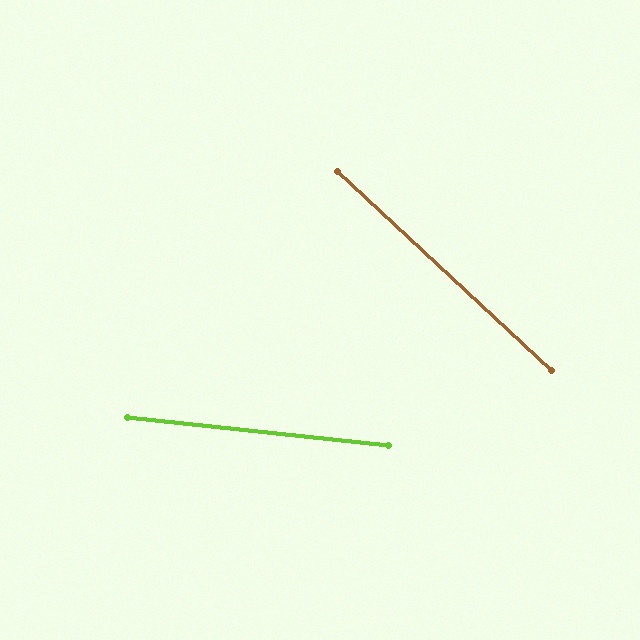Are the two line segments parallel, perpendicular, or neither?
Neither parallel nor perpendicular — they differ by about 37°.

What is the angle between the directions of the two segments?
Approximately 37 degrees.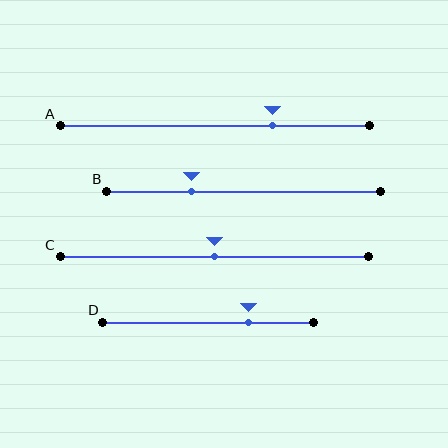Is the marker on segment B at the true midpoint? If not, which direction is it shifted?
No, the marker on segment B is shifted to the left by about 19% of the segment length.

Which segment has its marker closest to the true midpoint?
Segment C has its marker closest to the true midpoint.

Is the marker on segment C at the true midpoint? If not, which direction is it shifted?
Yes, the marker on segment C is at the true midpoint.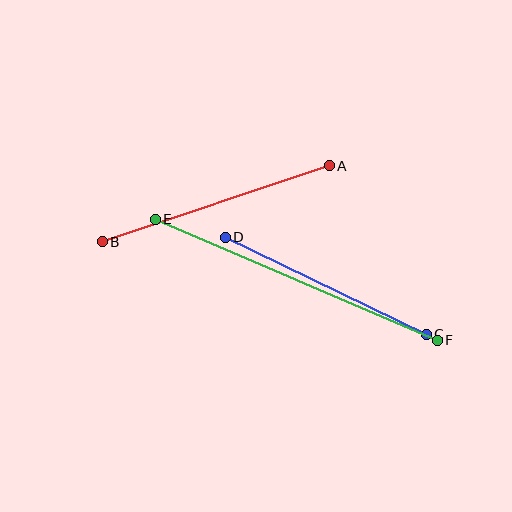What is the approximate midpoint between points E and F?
The midpoint is at approximately (296, 280) pixels.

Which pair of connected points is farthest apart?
Points E and F are farthest apart.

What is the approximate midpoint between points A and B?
The midpoint is at approximately (216, 204) pixels.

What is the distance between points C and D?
The distance is approximately 223 pixels.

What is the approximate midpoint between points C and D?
The midpoint is at approximately (326, 286) pixels.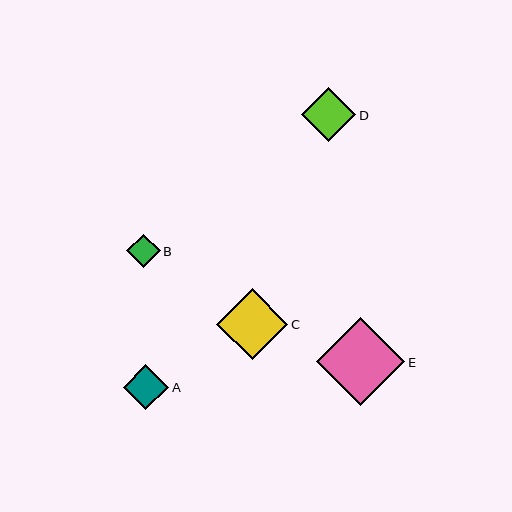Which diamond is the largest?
Diamond E is the largest with a size of approximately 88 pixels.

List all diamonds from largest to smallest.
From largest to smallest: E, C, D, A, B.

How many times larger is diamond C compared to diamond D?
Diamond C is approximately 1.3 times the size of diamond D.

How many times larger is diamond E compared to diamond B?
Diamond E is approximately 2.6 times the size of diamond B.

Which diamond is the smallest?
Diamond B is the smallest with a size of approximately 34 pixels.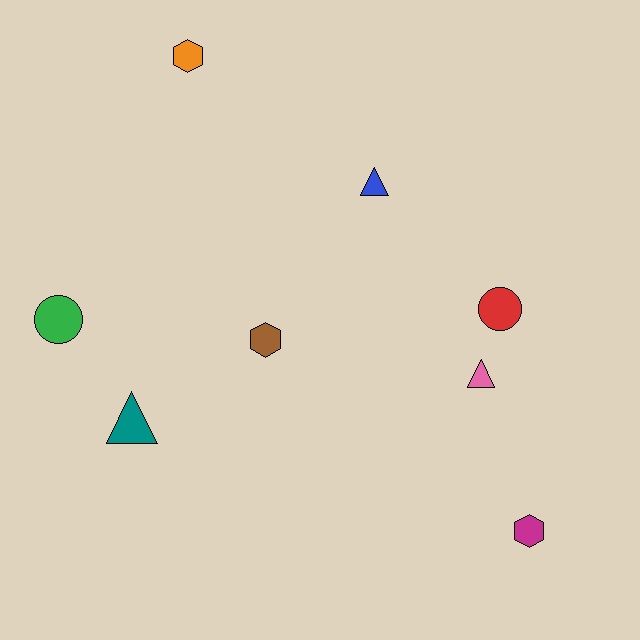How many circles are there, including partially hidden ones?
There are 2 circles.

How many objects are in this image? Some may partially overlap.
There are 8 objects.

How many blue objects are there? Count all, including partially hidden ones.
There is 1 blue object.